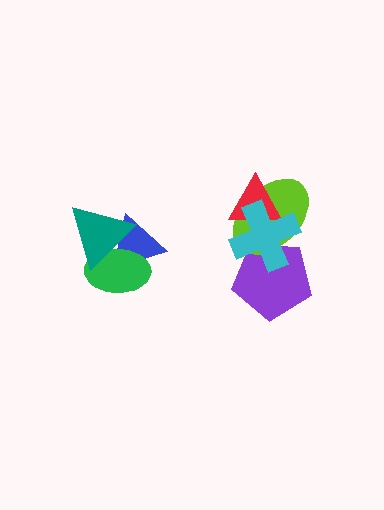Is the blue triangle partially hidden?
Yes, it is partially covered by another shape.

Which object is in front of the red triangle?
The cyan cross is in front of the red triangle.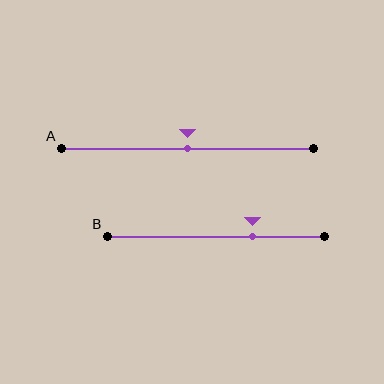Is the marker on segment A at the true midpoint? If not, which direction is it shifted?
Yes, the marker on segment A is at the true midpoint.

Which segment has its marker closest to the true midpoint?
Segment A has its marker closest to the true midpoint.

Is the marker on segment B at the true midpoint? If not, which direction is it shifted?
No, the marker on segment B is shifted to the right by about 17% of the segment length.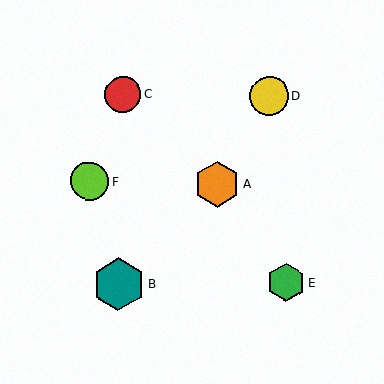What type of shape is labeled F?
Shape F is a lime circle.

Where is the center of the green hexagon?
The center of the green hexagon is at (286, 283).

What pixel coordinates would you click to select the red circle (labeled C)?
Click at (123, 94) to select the red circle C.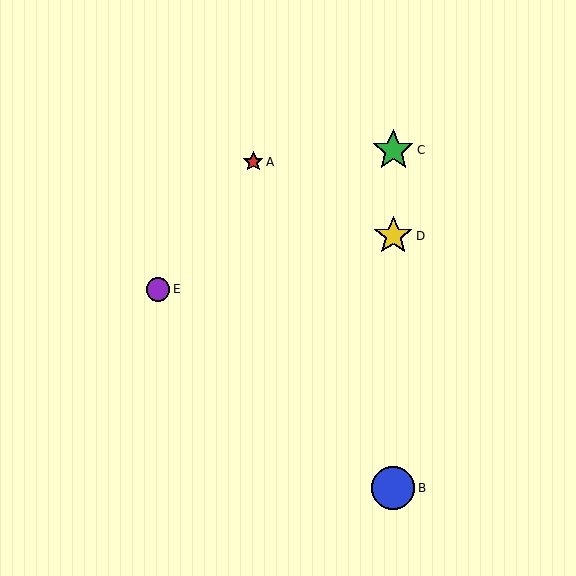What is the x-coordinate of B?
Object B is at x≈393.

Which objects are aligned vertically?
Objects B, C, D are aligned vertically.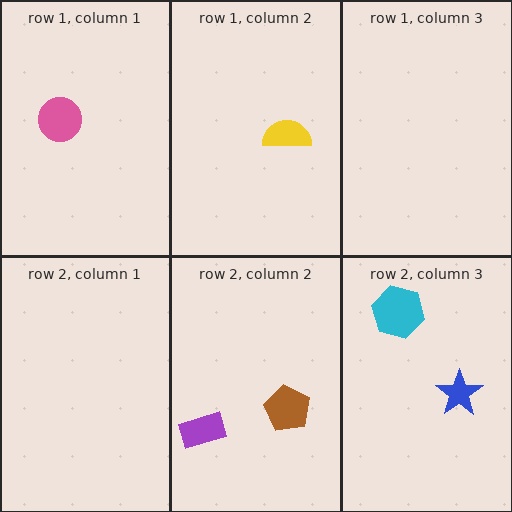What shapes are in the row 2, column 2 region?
The brown pentagon, the purple rectangle.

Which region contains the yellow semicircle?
The row 1, column 2 region.